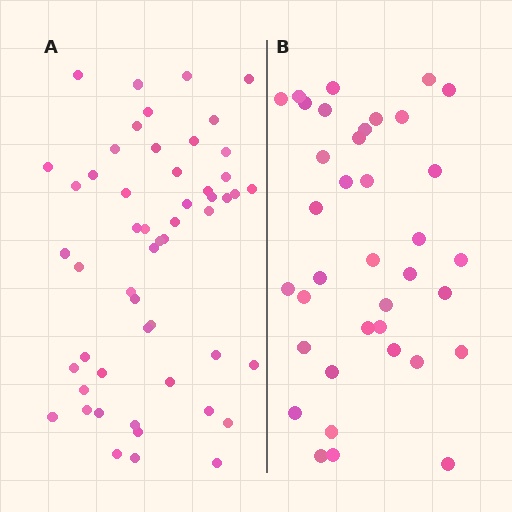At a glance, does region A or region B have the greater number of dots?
Region A (the left region) has more dots.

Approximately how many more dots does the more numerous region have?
Region A has approximately 15 more dots than region B.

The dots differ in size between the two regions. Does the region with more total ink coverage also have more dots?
No. Region B has more total ink coverage because its dots are larger, but region A actually contains more individual dots. Total area can be misleading — the number of items is what matters here.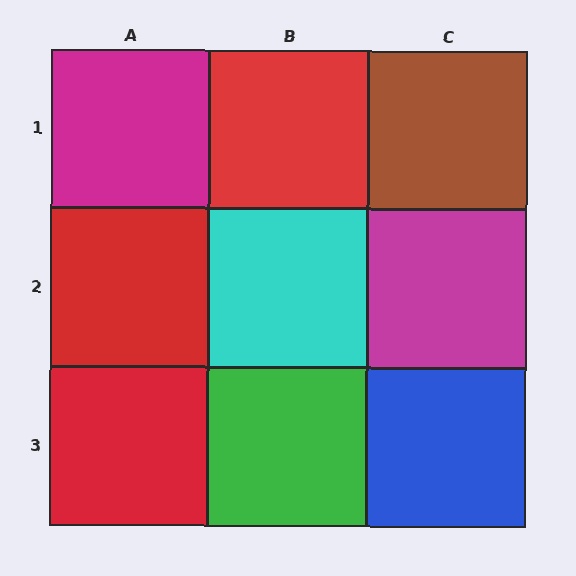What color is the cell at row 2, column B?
Cyan.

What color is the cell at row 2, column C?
Magenta.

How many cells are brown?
1 cell is brown.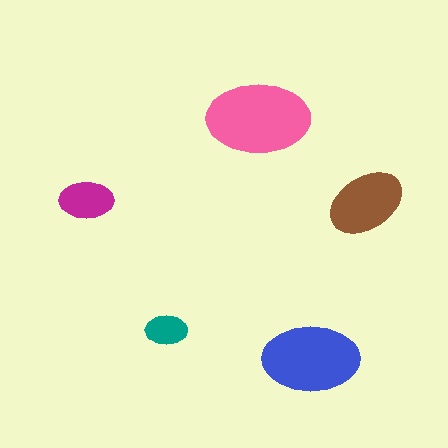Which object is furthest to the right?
The brown ellipse is rightmost.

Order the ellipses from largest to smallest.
the pink one, the blue one, the brown one, the magenta one, the teal one.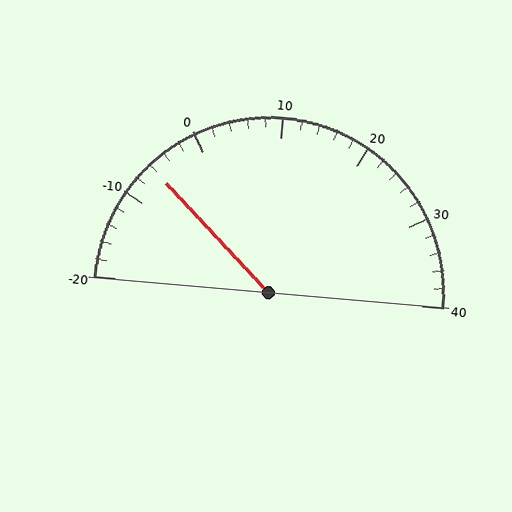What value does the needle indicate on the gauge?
The needle indicates approximately -6.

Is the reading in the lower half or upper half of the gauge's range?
The reading is in the lower half of the range (-20 to 40).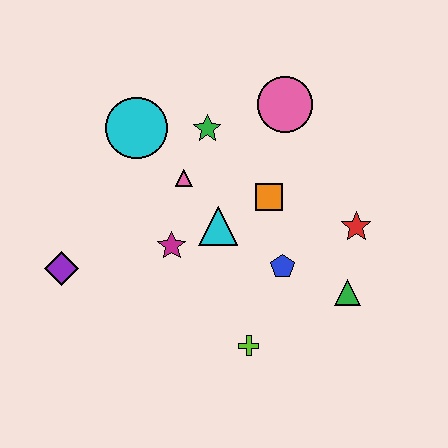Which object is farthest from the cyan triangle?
The purple diamond is farthest from the cyan triangle.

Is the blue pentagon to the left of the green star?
No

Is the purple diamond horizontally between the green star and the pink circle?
No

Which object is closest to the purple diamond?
The magenta star is closest to the purple diamond.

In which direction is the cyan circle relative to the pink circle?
The cyan circle is to the left of the pink circle.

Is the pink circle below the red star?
No